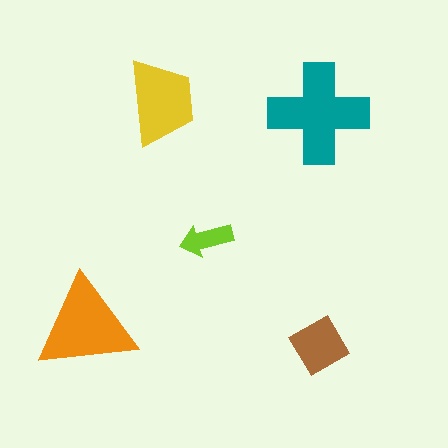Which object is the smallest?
The lime arrow.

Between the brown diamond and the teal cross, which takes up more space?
The teal cross.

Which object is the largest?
The teal cross.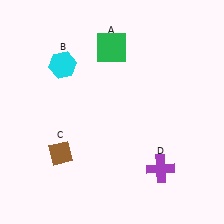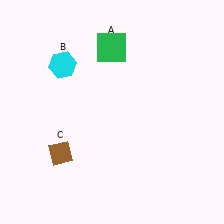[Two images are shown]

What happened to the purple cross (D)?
The purple cross (D) was removed in Image 2. It was in the bottom-right area of Image 1.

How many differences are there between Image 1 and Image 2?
There is 1 difference between the two images.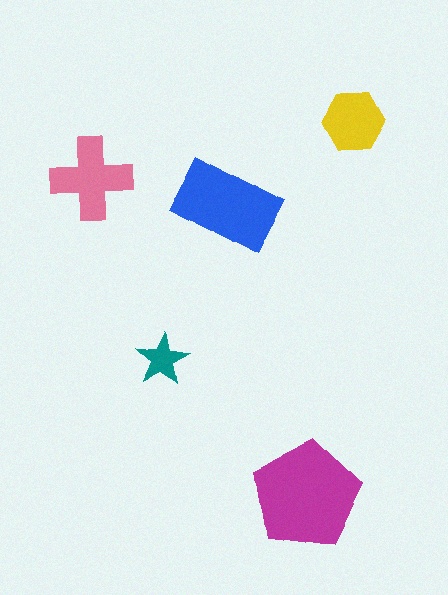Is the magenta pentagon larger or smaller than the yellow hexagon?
Larger.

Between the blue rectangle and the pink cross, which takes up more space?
The blue rectangle.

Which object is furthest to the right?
The yellow hexagon is rightmost.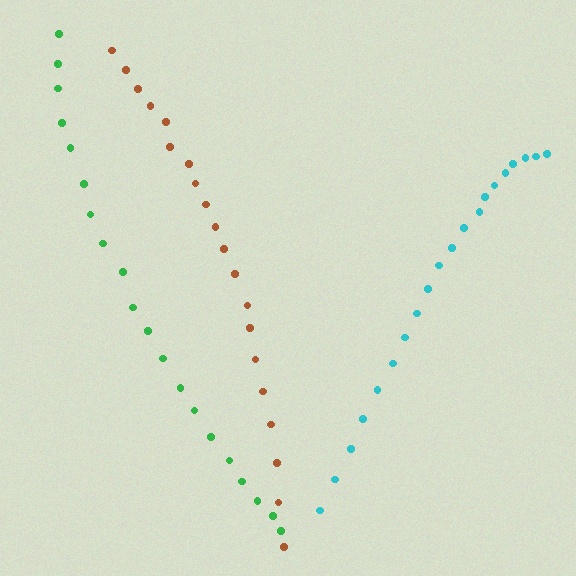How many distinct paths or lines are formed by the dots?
There are 3 distinct paths.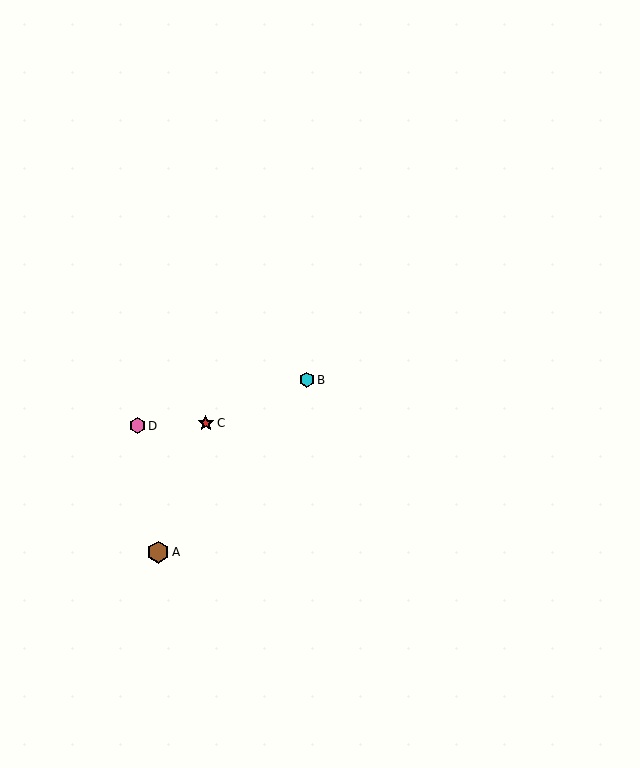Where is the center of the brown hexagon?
The center of the brown hexagon is at (158, 552).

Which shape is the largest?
The brown hexagon (labeled A) is the largest.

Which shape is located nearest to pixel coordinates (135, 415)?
The pink hexagon (labeled D) at (138, 426) is nearest to that location.